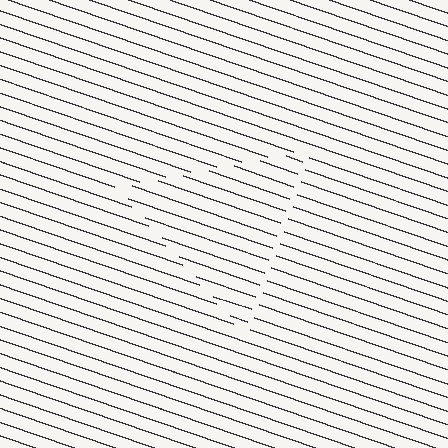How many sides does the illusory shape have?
3 sides — the line-ends trace a triangle.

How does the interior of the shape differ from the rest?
The interior of the shape contains the same grating, shifted by half a period — the contour is defined by the phase discontinuity where line-ends from the inner and outer gratings abut.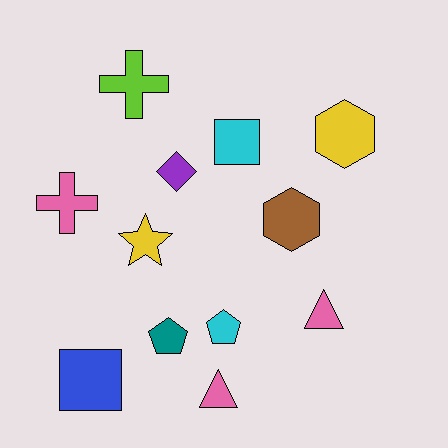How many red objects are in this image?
There are no red objects.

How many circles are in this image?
There are no circles.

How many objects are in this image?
There are 12 objects.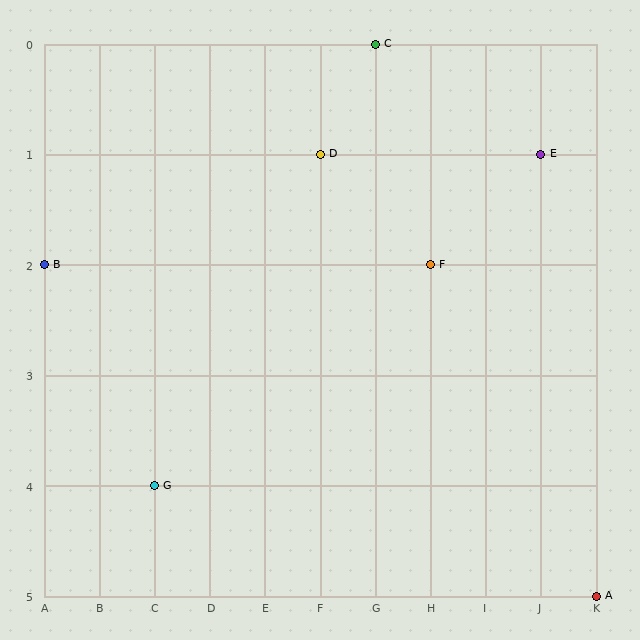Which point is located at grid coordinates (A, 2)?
Point B is at (A, 2).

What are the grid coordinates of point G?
Point G is at grid coordinates (C, 4).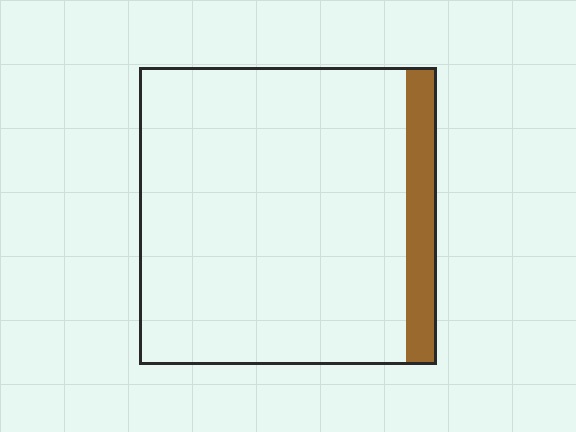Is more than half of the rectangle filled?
No.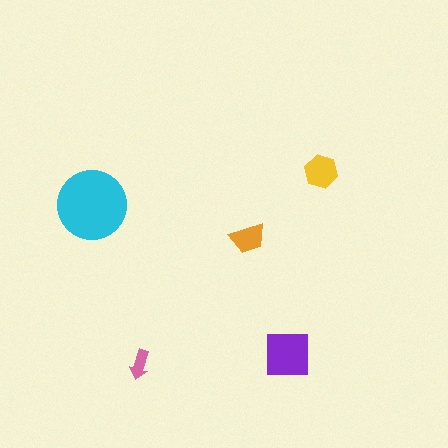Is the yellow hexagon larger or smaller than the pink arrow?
Larger.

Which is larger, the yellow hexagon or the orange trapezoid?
The yellow hexagon.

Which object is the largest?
The cyan circle.